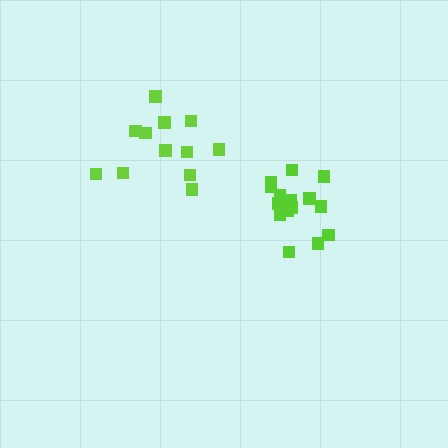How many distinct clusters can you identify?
There are 2 distinct clusters.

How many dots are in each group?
Group 1: 12 dots, Group 2: 17 dots (29 total).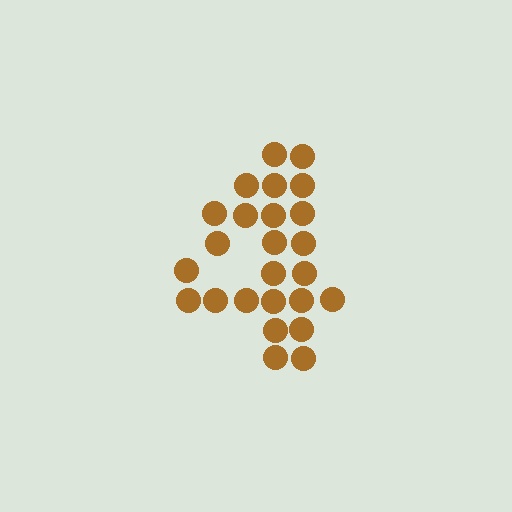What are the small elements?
The small elements are circles.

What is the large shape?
The large shape is the digit 4.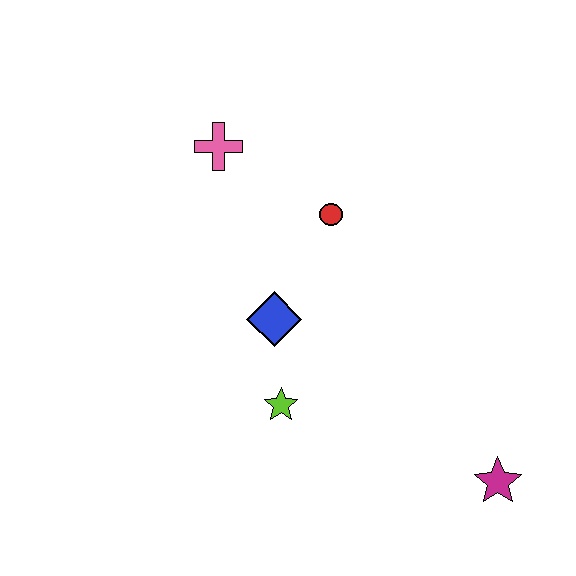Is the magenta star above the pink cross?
No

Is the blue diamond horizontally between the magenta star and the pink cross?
Yes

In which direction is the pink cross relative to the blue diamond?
The pink cross is above the blue diamond.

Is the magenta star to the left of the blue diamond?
No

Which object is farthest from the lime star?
The pink cross is farthest from the lime star.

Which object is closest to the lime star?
The blue diamond is closest to the lime star.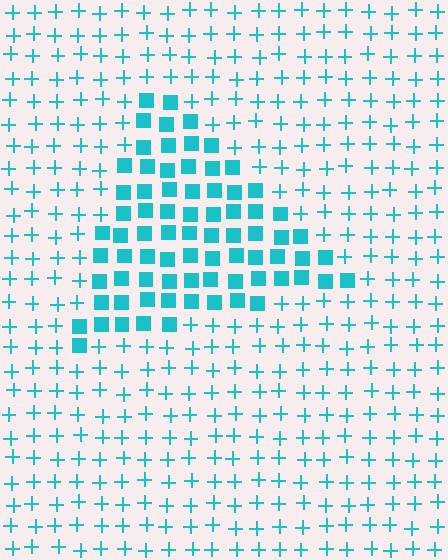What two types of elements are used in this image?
The image uses squares inside the triangle region and plus signs outside it.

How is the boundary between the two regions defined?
The boundary is defined by a change in element shape: squares inside vs. plus signs outside. All elements share the same color and spacing.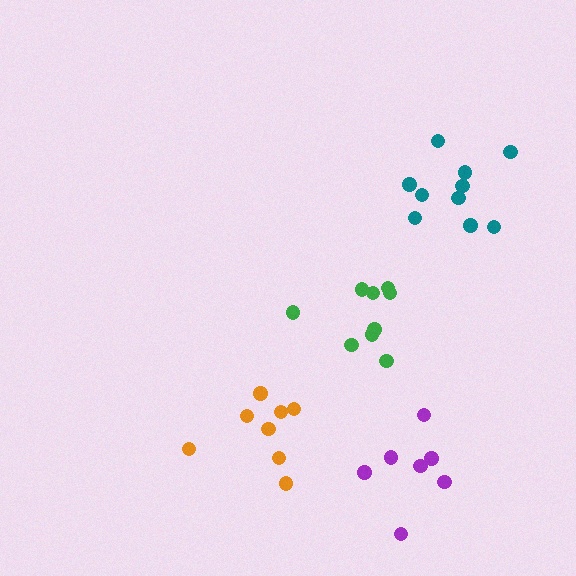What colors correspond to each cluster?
The clusters are colored: teal, green, orange, purple.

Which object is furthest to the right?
The teal cluster is rightmost.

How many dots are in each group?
Group 1: 10 dots, Group 2: 9 dots, Group 3: 8 dots, Group 4: 7 dots (34 total).